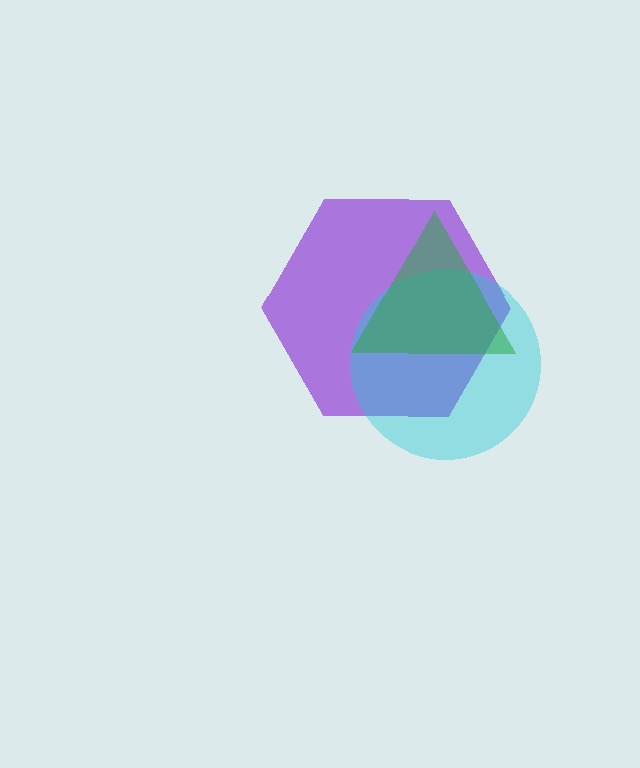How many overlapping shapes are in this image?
There are 3 overlapping shapes in the image.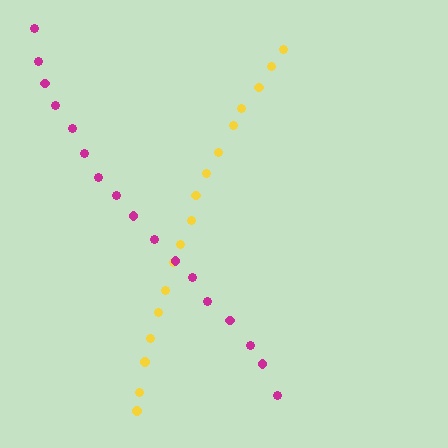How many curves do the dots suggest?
There are 2 distinct paths.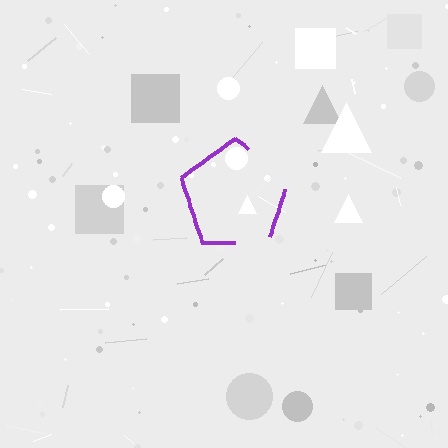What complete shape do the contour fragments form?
The contour fragments form a pentagon.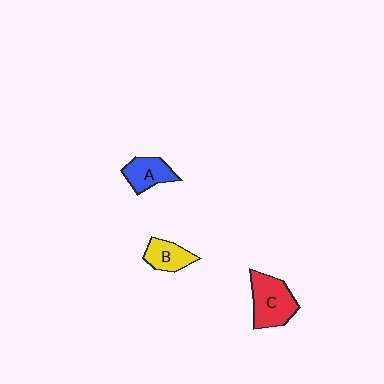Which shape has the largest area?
Shape C (red).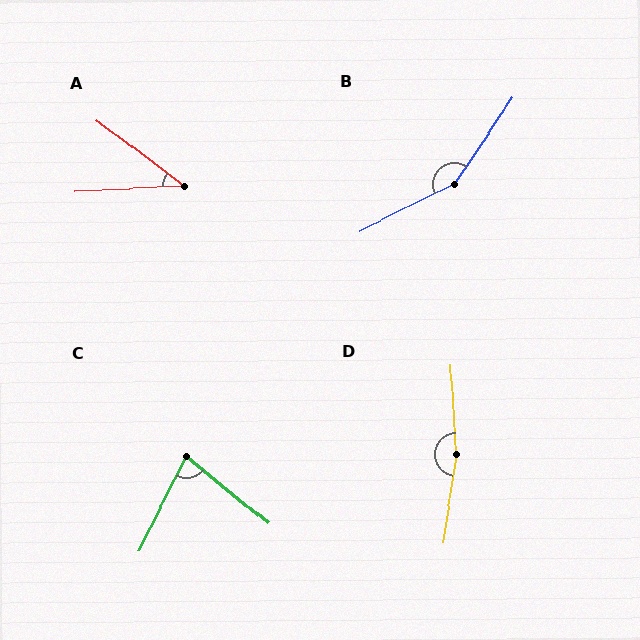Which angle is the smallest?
A, at approximately 40 degrees.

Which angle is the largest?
D, at approximately 168 degrees.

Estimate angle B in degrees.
Approximately 151 degrees.